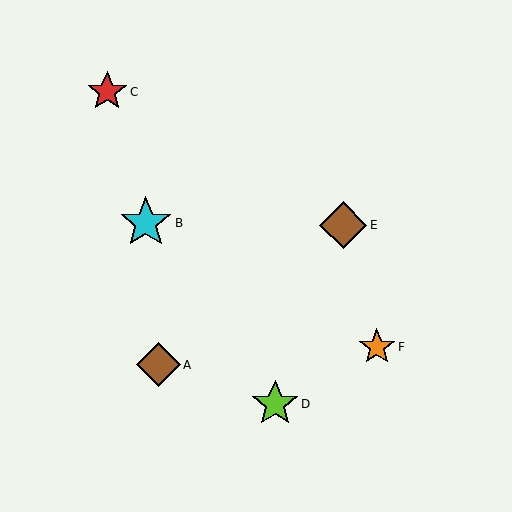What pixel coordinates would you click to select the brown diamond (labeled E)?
Click at (343, 225) to select the brown diamond E.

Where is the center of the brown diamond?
The center of the brown diamond is at (158, 365).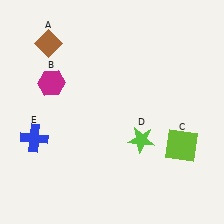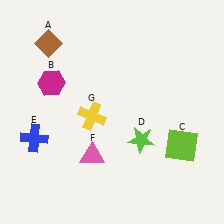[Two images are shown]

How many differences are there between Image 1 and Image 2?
There are 2 differences between the two images.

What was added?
A pink triangle (F), a yellow cross (G) were added in Image 2.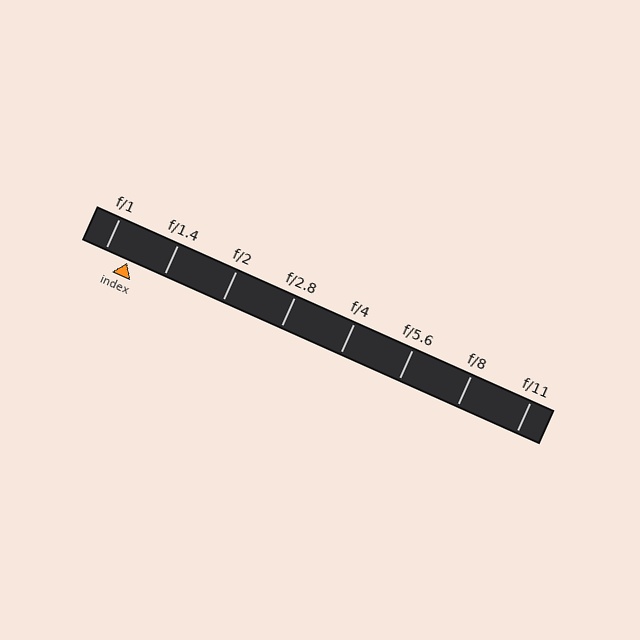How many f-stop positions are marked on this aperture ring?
There are 8 f-stop positions marked.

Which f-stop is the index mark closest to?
The index mark is closest to f/1.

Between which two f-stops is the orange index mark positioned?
The index mark is between f/1 and f/1.4.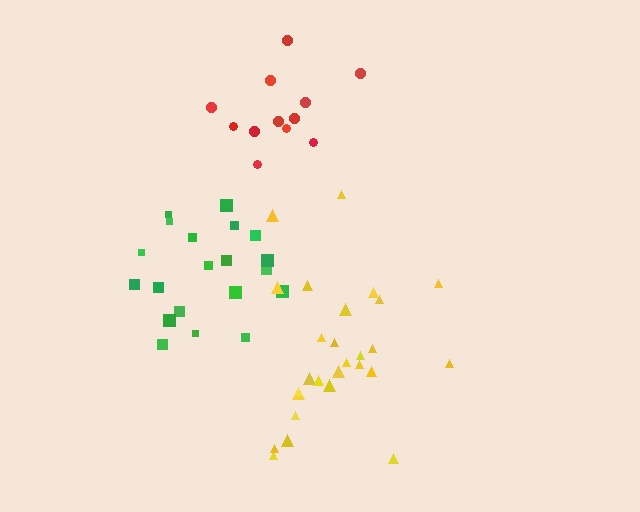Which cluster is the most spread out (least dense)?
Yellow.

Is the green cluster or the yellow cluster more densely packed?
Green.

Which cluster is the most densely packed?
Green.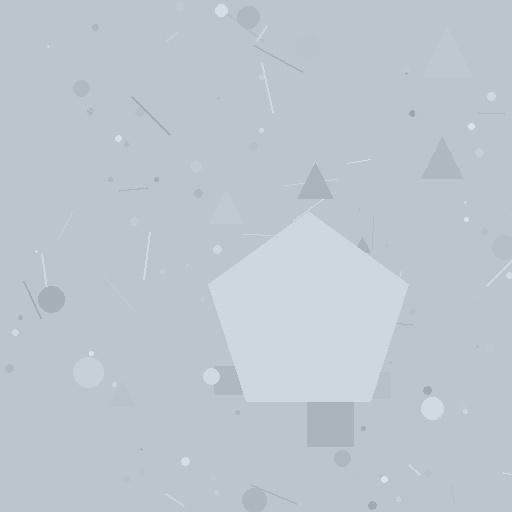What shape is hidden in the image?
A pentagon is hidden in the image.